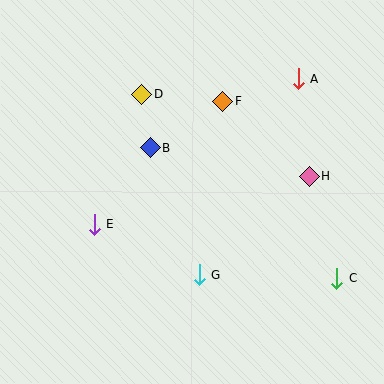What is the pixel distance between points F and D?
The distance between F and D is 81 pixels.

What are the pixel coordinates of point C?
Point C is at (337, 278).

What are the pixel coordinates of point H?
Point H is at (309, 176).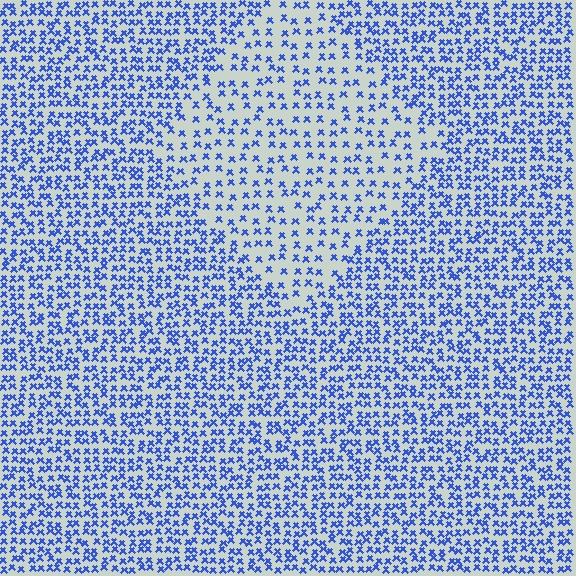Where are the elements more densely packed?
The elements are more densely packed outside the diamond boundary.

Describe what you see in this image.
The image contains small blue elements arranged at two different densities. A diamond-shaped region is visible where the elements are less densely packed than the surrounding area.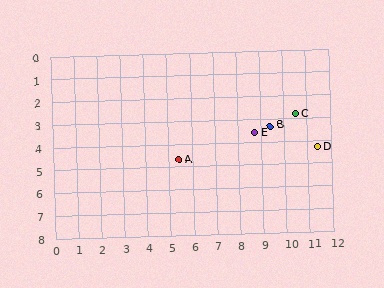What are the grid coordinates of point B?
Point B is at approximately (9.4, 3.3).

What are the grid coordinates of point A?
Point A is at approximately (5.4, 4.7).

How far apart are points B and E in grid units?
Points B and E are about 0.8 grid units apart.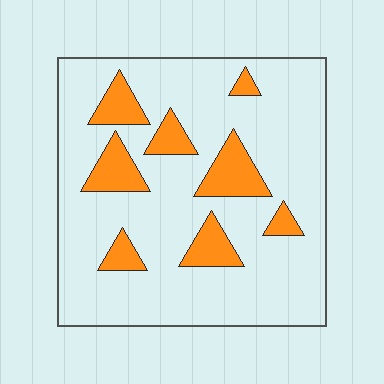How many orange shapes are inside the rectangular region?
8.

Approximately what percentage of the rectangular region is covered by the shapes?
Approximately 15%.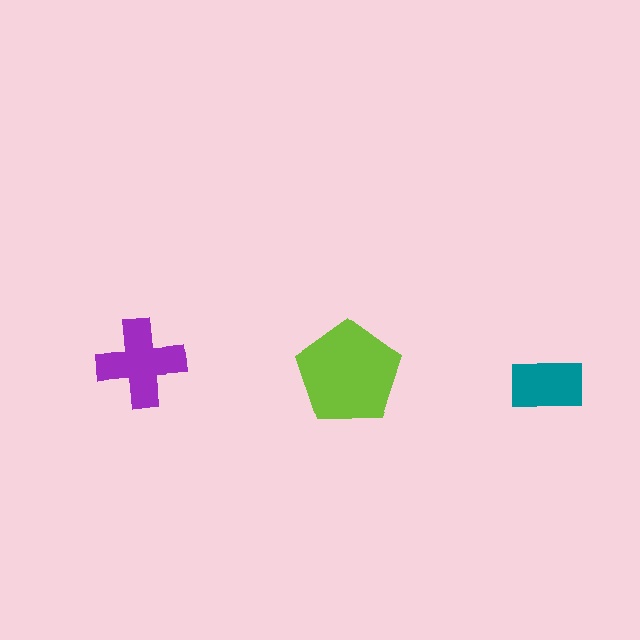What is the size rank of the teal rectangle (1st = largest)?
3rd.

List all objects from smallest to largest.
The teal rectangle, the purple cross, the lime pentagon.